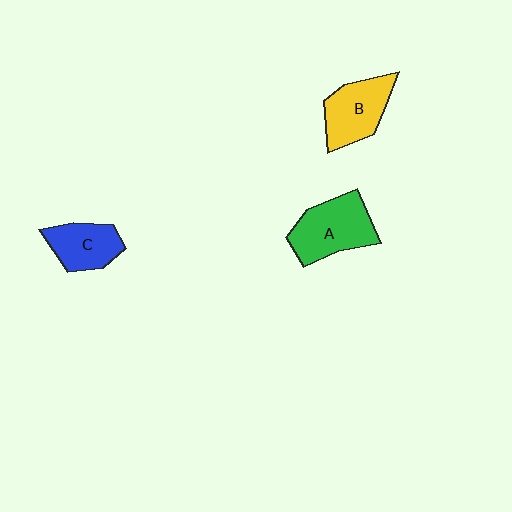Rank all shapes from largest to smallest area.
From largest to smallest: A (green), B (yellow), C (blue).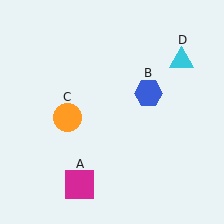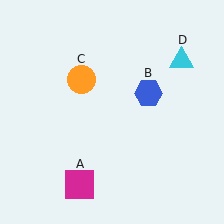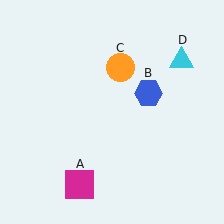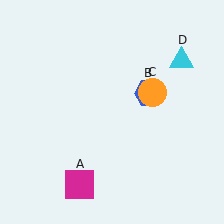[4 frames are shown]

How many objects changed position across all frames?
1 object changed position: orange circle (object C).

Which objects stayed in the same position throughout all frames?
Magenta square (object A) and blue hexagon (object B) and cyan triangle (object D) remained stationary.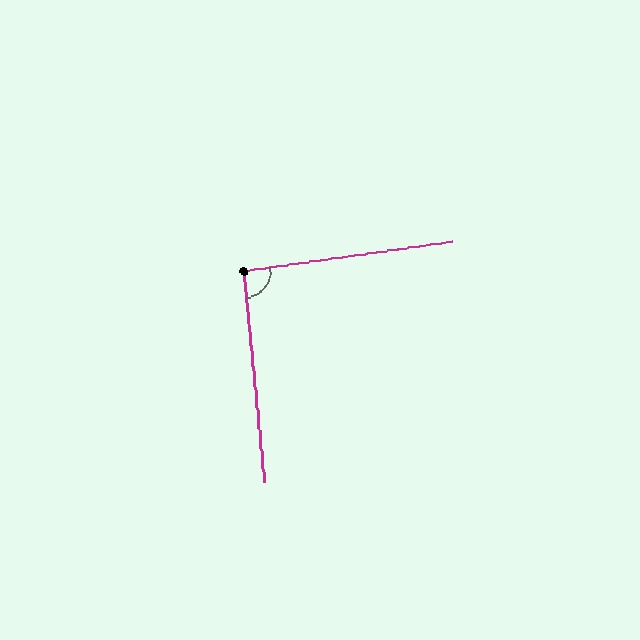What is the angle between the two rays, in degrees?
Approximately 92 degrees.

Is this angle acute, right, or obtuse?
It is approximately a right angle.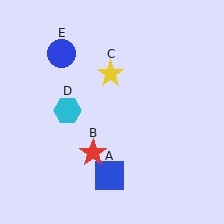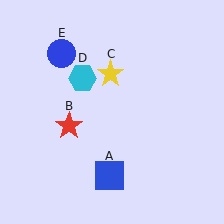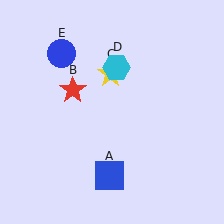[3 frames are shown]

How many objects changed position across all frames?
2 objects changed position: red star (object B), cyan hexagon (object D).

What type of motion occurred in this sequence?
The red star (object B), cyan hexagon (object D) rotated clockwise around the center of the scene.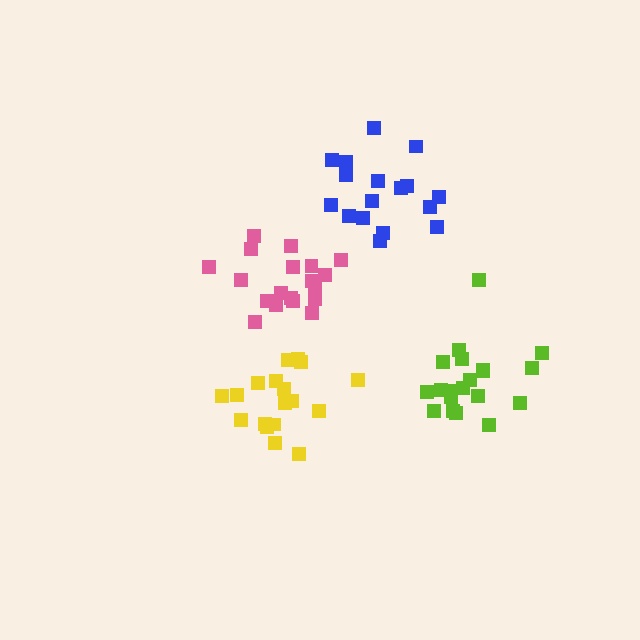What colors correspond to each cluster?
The clusters are colored: yellow, lime, pink, blue.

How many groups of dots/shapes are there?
There are 4 groups.